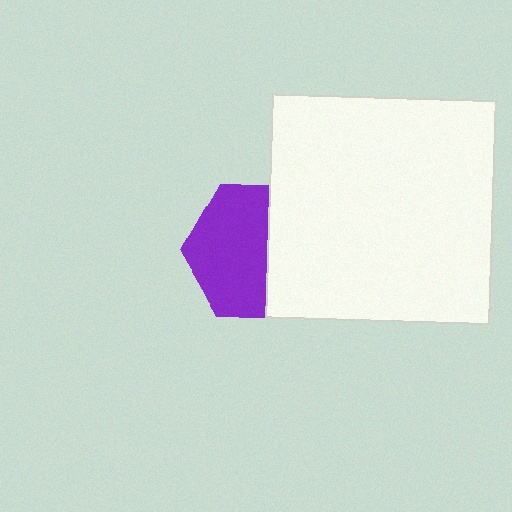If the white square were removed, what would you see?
You would see the complete purple hexagon.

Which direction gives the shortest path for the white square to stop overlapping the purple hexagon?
Moving right gives the shortest separation.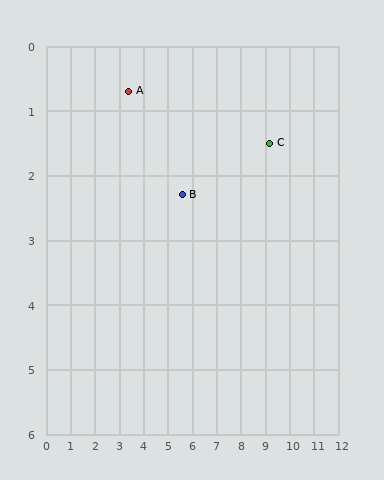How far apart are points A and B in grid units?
Points A and B are about 2.7 grid units apart.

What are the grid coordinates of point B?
Point B is at approximately (5.6, 2.3).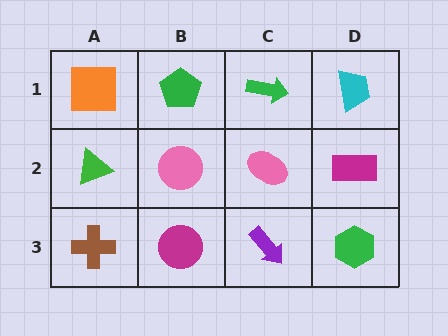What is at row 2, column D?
A magenta rectangle.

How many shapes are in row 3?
4 shapes.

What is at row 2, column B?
A pink circle.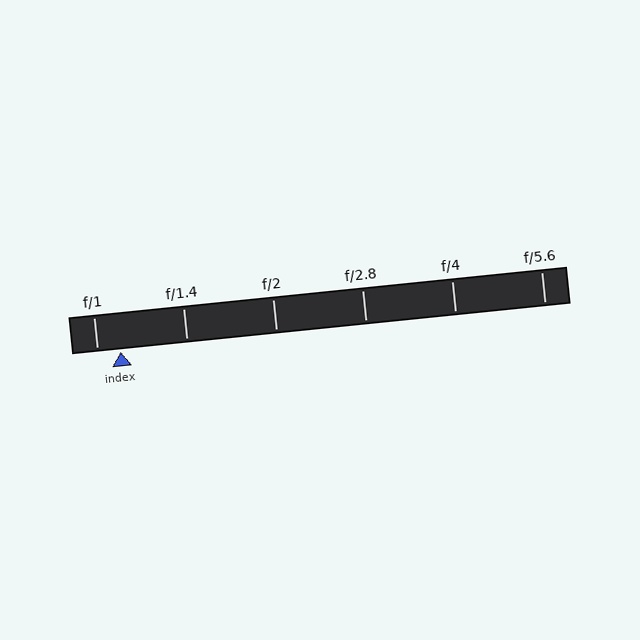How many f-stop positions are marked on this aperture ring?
There are 6 f-stop positions marked.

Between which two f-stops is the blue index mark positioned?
The index mark is between f/1 and f/1.4.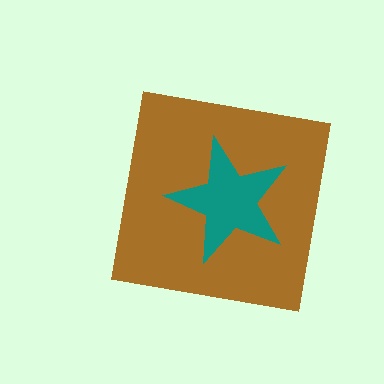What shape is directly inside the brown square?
The teal star.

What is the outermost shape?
The brown square.